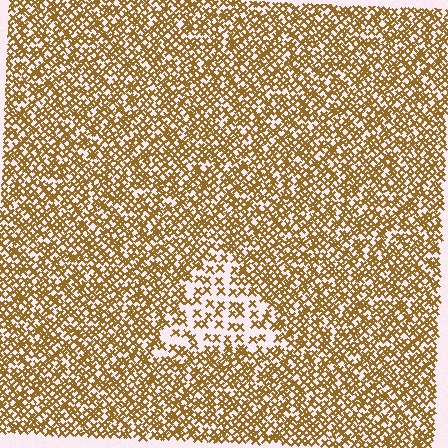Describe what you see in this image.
The image contains small brown elements arranged at two different densities. A triangle-shaped region is visible where the elements are less densely packed than the surrounding area.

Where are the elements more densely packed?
The elements are more densely packed outside the triangle boundary.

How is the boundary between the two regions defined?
The boundary is defined by a change in element density (approximately 2.3x ratio). All elements are the same color, size, and shape.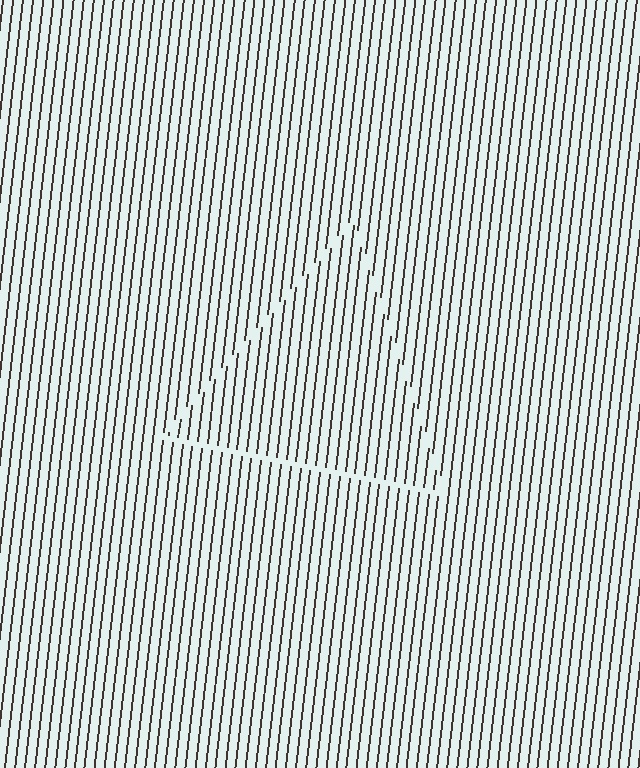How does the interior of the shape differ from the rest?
The interior of the shape contains the same grating, shifted by half a period — the contour is defined by the phase discontinuity where line-ends from the inner and outer gratings abut.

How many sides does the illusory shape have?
3 sides — the line-ends trace a triangle.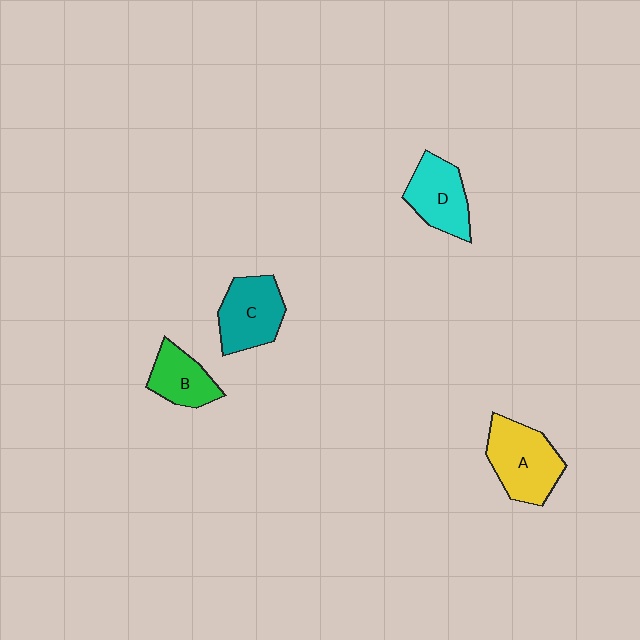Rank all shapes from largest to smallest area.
From largest to smallest: A (yellow), C (teal), D (cyan), B (green).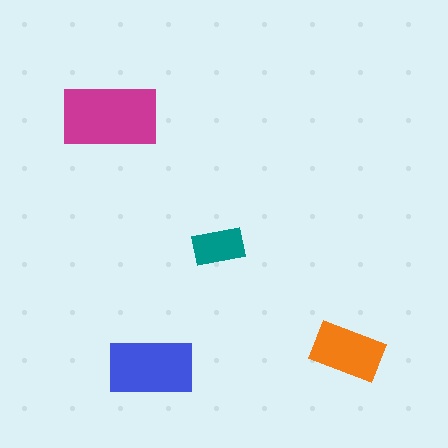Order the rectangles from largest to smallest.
the magenta one, the blue one, the orange one, the teal one.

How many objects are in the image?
There are 4 objects in the image.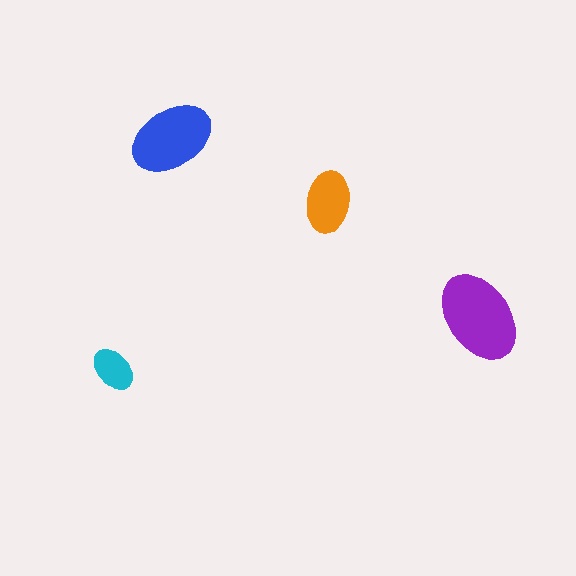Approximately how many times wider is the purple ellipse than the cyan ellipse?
About 2 times wider.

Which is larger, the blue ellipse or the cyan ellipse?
The blue one.